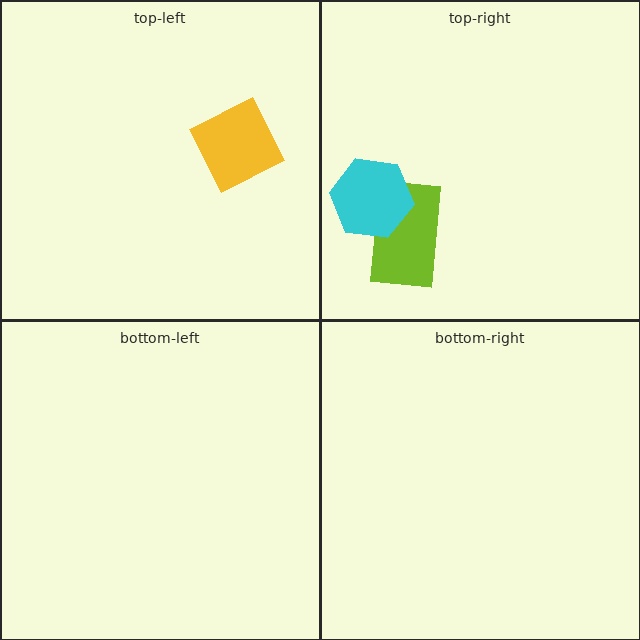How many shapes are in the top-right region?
2.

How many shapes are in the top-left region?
1.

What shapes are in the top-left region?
The yellow diamond.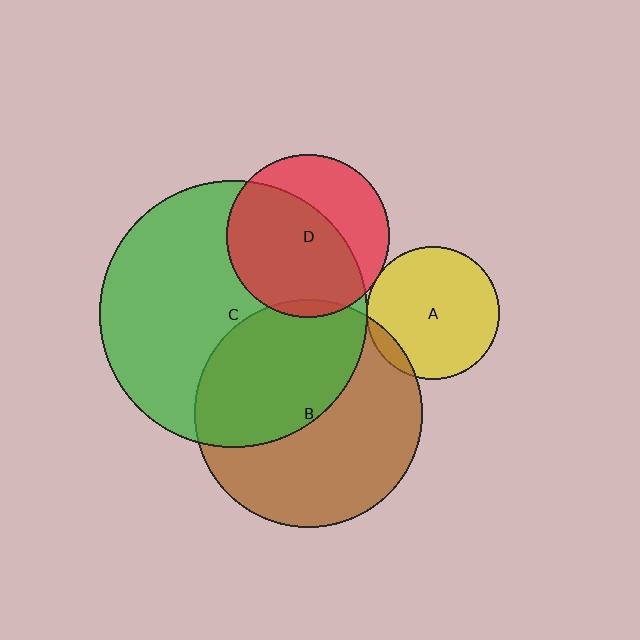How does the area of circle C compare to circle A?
Approximately 4.0 times.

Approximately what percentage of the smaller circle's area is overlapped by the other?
Approximately 10%.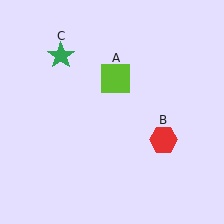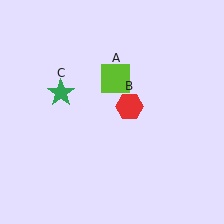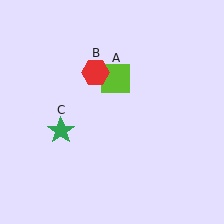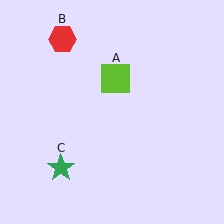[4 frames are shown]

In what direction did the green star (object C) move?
The green star (object C) moved down.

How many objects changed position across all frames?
2 objects changed position: red hexagon (object B), green star (object C).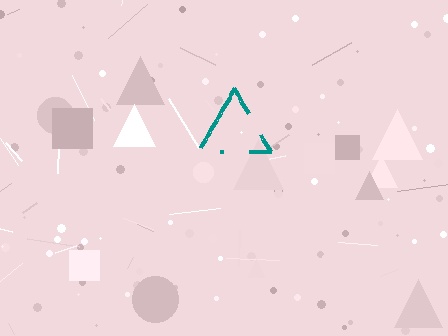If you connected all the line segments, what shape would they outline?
They would outline a triangle.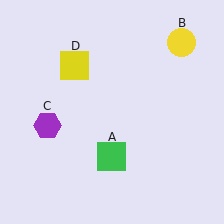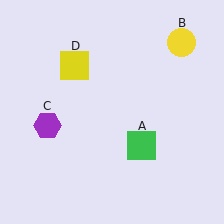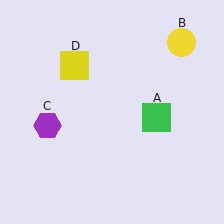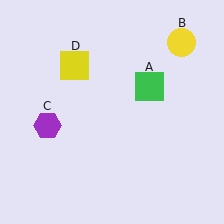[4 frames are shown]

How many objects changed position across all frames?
1 object changed position: green square (object A).